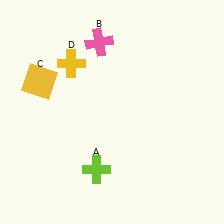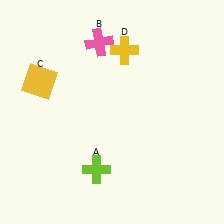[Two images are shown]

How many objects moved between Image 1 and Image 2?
1 object moved between the two images.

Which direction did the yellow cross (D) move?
The yellow cross (D) moved right.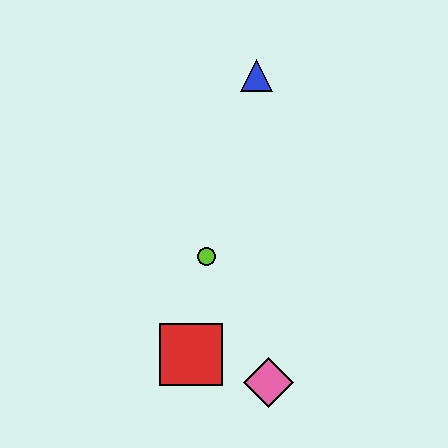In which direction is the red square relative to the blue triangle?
The red square is below the blue triangle.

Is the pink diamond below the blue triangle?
Yes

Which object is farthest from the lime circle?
The blue triangle is farthest from the lime circle.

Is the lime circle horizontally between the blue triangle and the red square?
Yes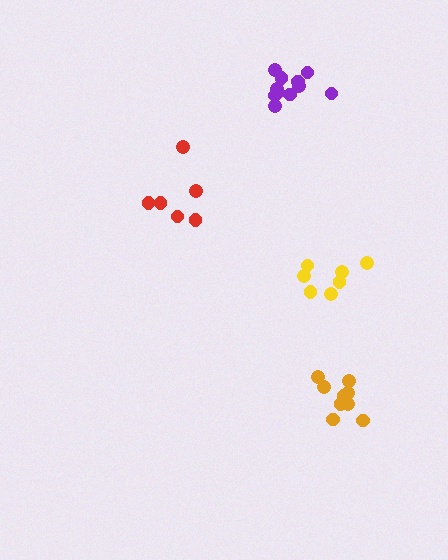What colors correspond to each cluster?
The clusters are colored: red, yellow, orange, purple.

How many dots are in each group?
Group 1: 6 dots, Group 2: 7 dots, Group 3: 9 dots, Group 4: 11 dots (33 total).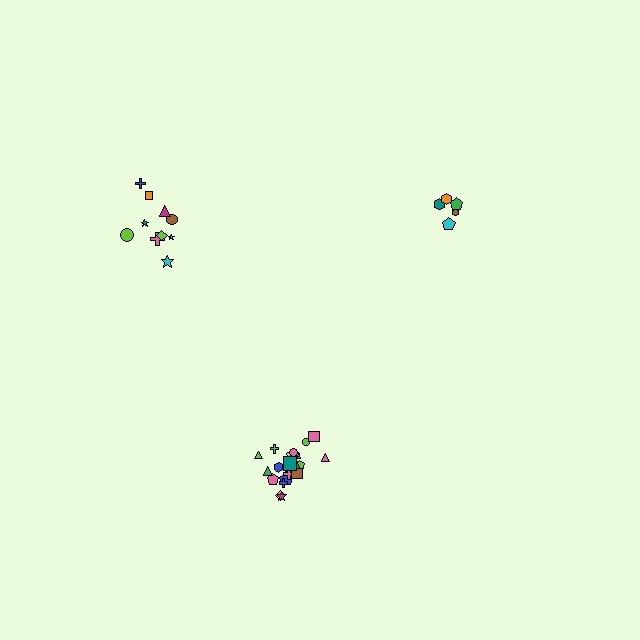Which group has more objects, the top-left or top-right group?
The top-left group.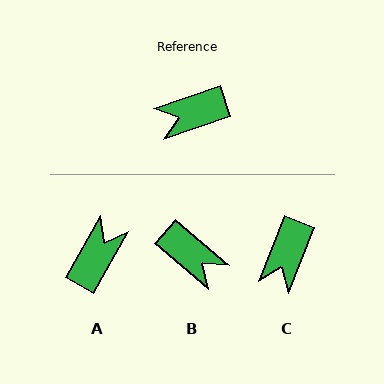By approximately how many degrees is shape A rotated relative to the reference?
Approximately 138 degrees clockwise.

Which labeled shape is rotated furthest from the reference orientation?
A, about 138 degrees away.